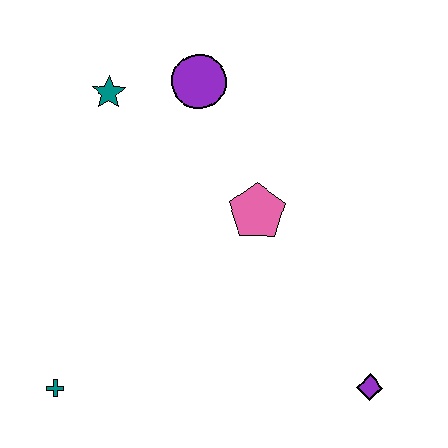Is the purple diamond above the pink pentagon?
No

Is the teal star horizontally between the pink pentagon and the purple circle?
No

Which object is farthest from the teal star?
The purple diamond is farthest from the teal star.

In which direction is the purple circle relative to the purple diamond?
The purple circle is above the purple diamond.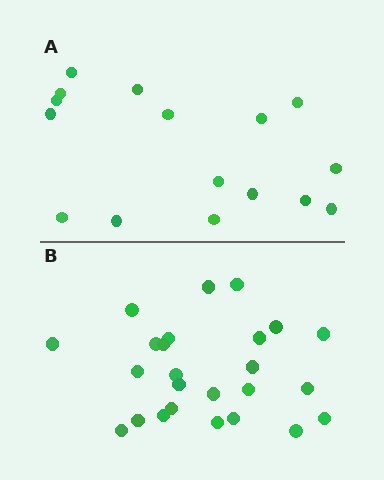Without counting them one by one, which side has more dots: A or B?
Region B (the bottom region) has more dots.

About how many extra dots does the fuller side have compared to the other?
Region B has roughly 8 or so more dots than region A.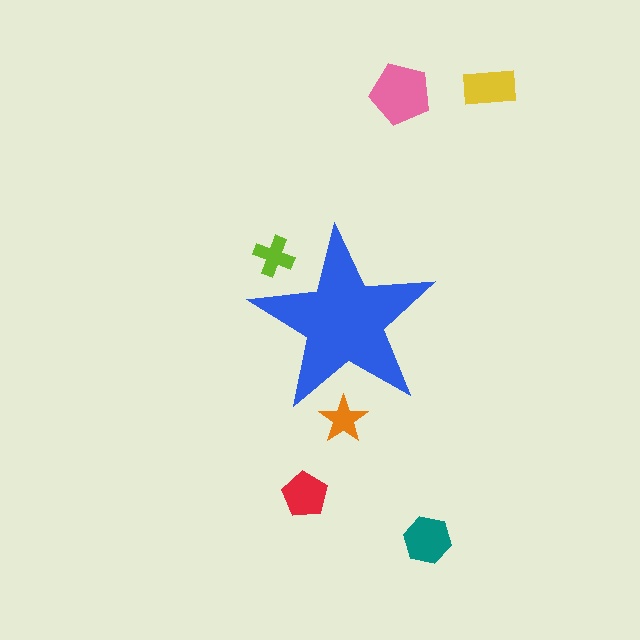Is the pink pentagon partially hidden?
No, the pink pentagon is fully visible.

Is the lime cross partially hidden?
Yes, the lime cross is partially hidden behind the blue star.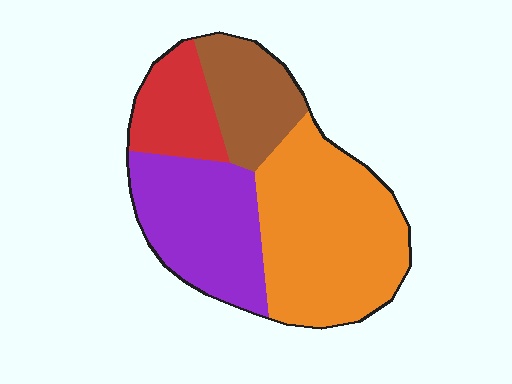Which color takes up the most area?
Orange, at roughly 40%.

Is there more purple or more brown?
Purple.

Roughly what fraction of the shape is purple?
Purple takes up about one quarter (1/4) of the shape.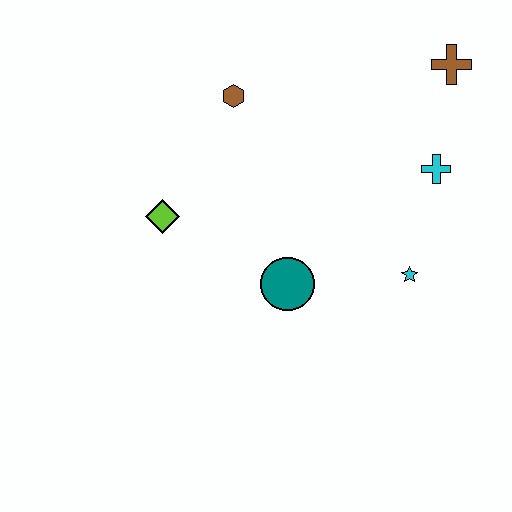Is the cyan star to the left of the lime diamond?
No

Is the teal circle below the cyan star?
Yes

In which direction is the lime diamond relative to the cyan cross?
The lime diamond is to the left of the cyan cross.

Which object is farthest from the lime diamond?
The brown cross is farthest from the lime diamond.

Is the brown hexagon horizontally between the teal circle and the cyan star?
No